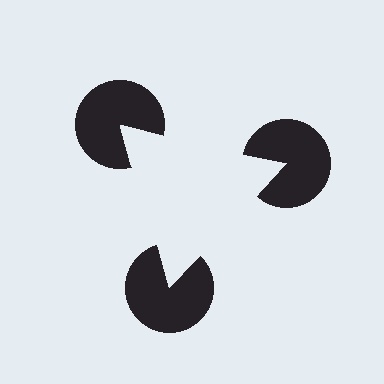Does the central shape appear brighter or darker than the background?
It typically appears slightly brighter than the background, even though no actual brightness change is drawn.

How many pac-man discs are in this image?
There are 3 — one at each vertex of the illusory triangle.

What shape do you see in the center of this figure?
An illusory triangle — its edges are inferred from the aligned wedge cuts in the pac-man discs, not physically drawn.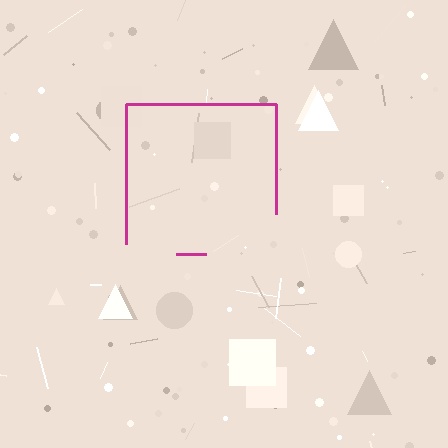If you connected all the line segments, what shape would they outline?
They would outline a square.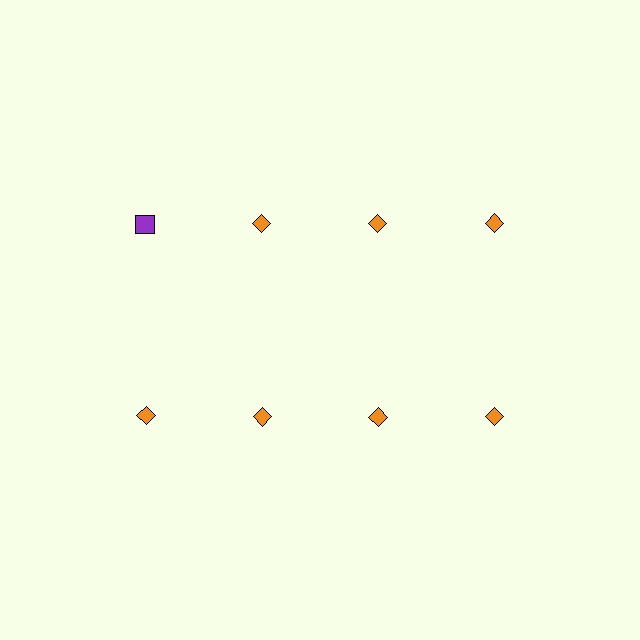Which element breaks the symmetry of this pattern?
The purple square in the top row, leftmost column breaks the symmetry. All other shapes are orange diamonds.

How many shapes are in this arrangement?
There are 8 shapes arranged in a grid pattern.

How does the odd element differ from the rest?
It differs in both color (purple instead of orange) and shape (square instead of diamond).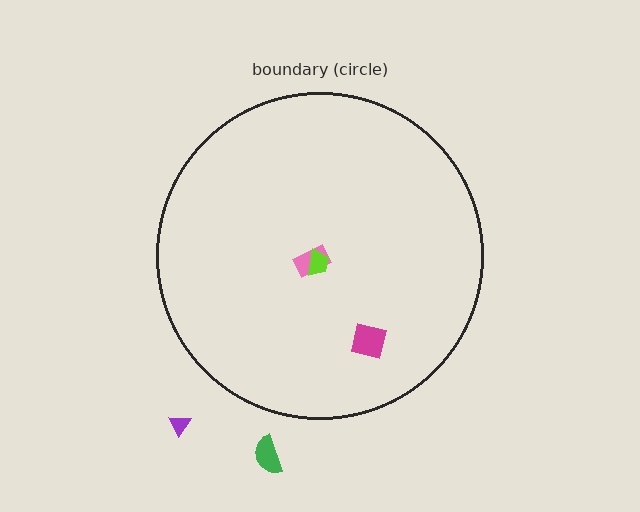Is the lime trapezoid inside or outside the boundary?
Inside.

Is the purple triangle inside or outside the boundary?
Outside.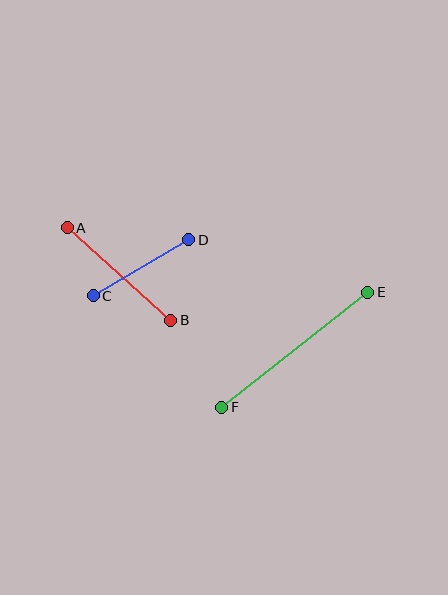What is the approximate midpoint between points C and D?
The midpoint is at approximately (141, 268) pixels.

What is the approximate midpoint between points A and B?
The midpoint is at approximately (119, 274) pixels.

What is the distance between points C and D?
The distance is approximately 111 pixels.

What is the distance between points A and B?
The distance is approximately 139 pixels.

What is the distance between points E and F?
The distance is approximately 186 pixels.